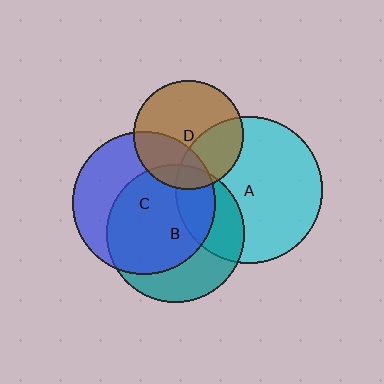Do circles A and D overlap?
Yes.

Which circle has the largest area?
Circle A (cyan).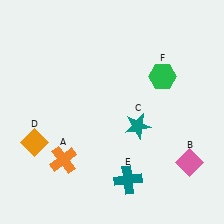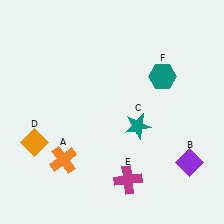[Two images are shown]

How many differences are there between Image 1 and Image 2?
There are 3 differences between the two images.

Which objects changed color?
B changed from pink to purple. E changed from teal to magenta. F changed from green to teal.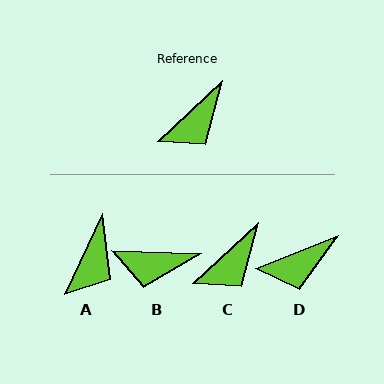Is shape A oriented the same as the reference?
No, it is off by about 22 degrees.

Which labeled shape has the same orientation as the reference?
C.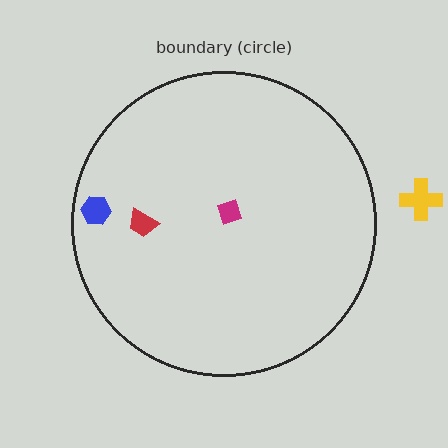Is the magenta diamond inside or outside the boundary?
Inside.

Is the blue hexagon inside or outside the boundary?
Inside.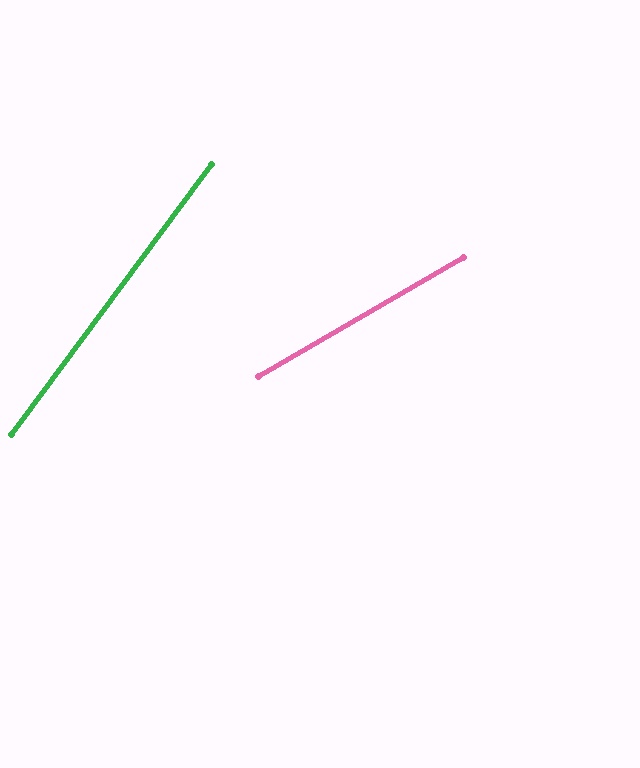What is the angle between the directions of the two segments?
Approximately 23 degrees.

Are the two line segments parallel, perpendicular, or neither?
Neither parallel nor perpendicular — they differ by about 23°.